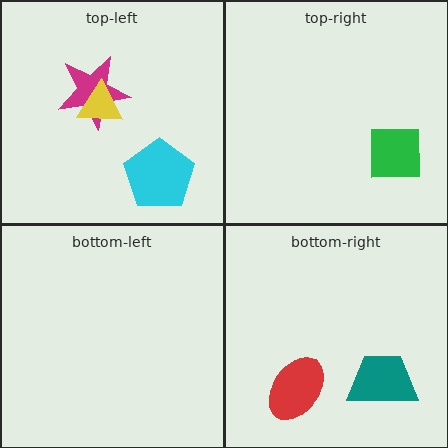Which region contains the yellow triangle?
The top-left region.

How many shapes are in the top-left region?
3.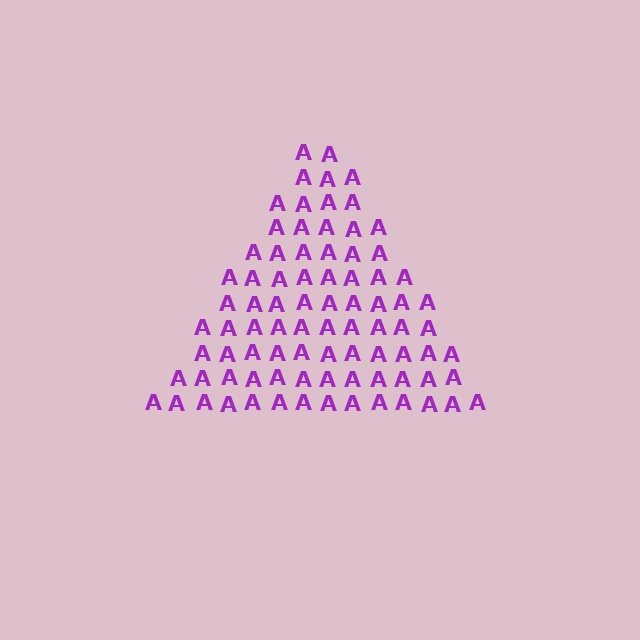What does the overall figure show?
The overall figure shows a triangle.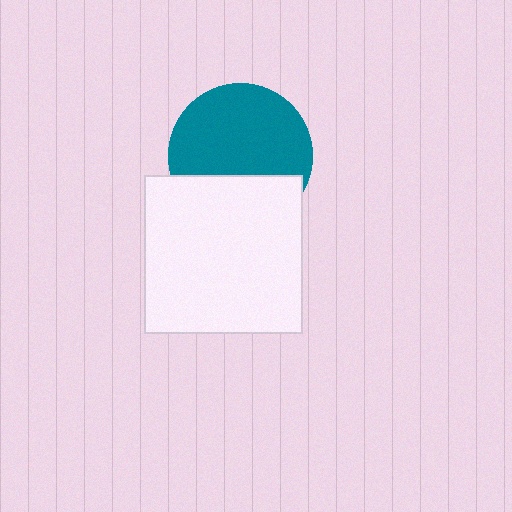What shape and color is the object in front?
The object in front is a white square.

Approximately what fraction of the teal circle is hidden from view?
Roughly 33% of the teal circle is hidden behind the white square.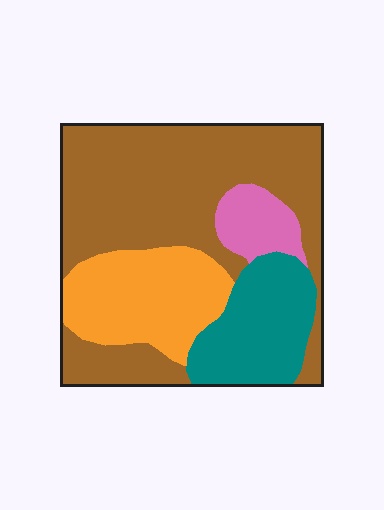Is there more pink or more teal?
Teal.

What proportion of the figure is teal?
Teal takes up about one sixth (1/6) of the figure.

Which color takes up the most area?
Brown, at roughly 55%.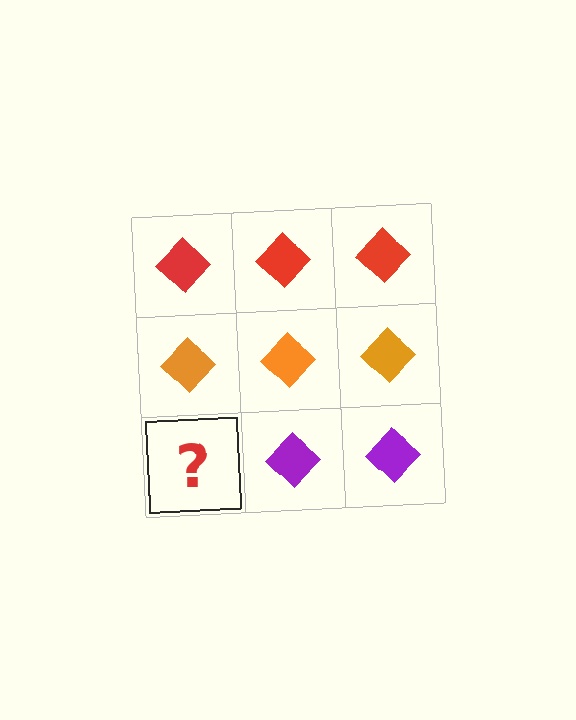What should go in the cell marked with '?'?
The missing cell should contain a purple diamond.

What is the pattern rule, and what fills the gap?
The rule is that each row has a consistent color. The gap should be filled with a purple diamond.